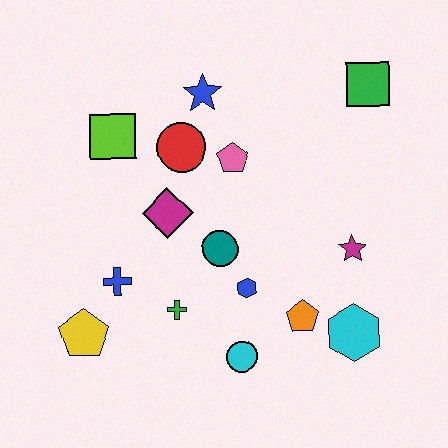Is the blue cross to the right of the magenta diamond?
No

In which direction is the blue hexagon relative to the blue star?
The blue hexagon is below the blue star.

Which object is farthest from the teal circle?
The green square is farthest from the teal circle.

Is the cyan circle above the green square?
No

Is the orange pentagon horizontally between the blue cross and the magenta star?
Yes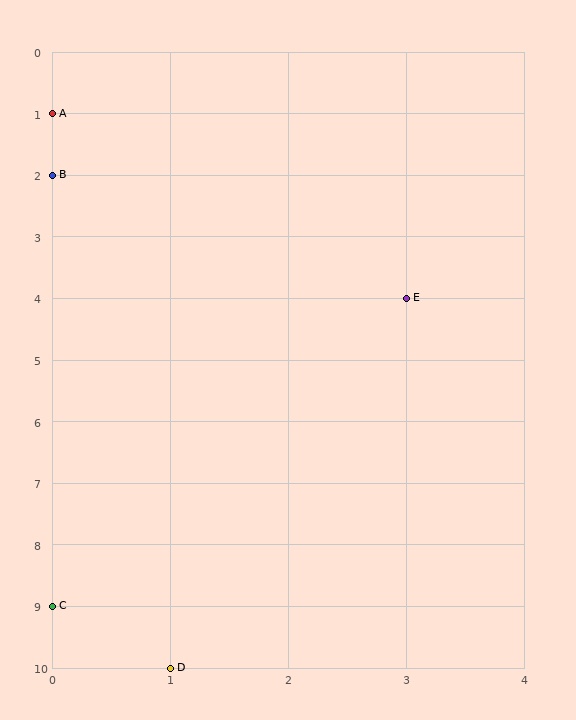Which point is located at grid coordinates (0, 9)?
Point C is at (0, 9).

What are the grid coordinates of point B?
Point B is at grid coordinates (0, 2).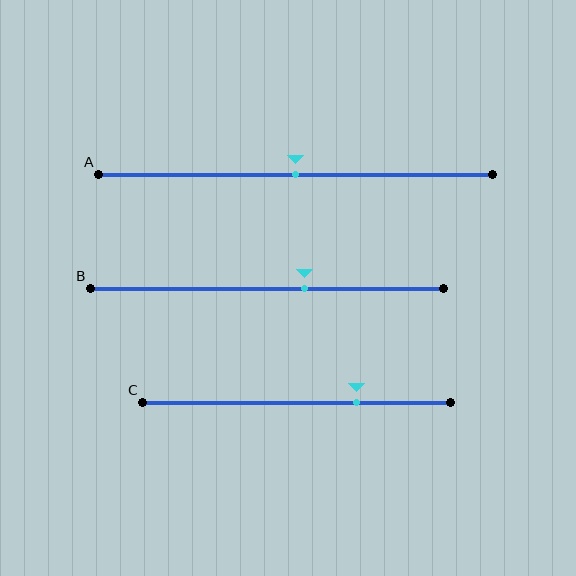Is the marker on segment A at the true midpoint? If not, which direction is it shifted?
Yes, the marker on segment A is at the true midpoint.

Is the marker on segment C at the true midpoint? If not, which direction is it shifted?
No, the marker on segment C is shifted to the right by about 19% of the segment length.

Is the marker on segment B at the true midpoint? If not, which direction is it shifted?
No, the marker on segment B is shifted to the right by about 11% of the segment length.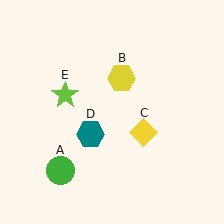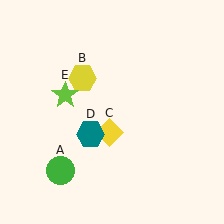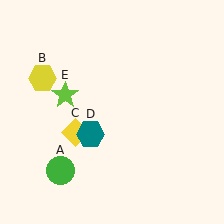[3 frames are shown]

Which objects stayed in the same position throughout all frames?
Green circle (object A) and teal hexagon (object D) and lime star (object E) remained stationary.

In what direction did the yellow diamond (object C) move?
The yellow diamond (object C) moved left.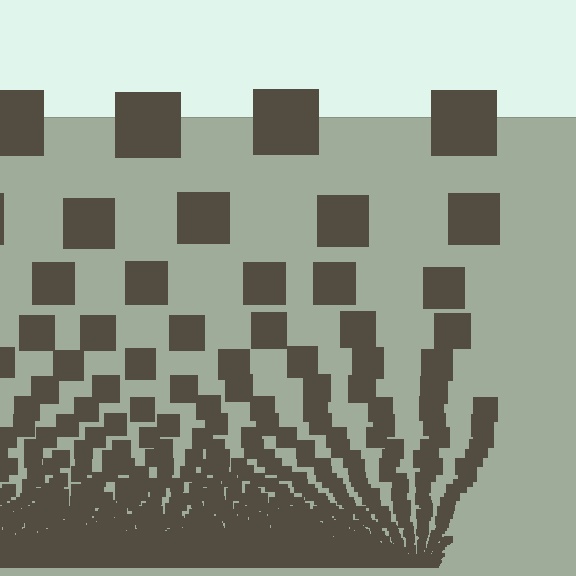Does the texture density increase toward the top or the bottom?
Density increases toward the bottom.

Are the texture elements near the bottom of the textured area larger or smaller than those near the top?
Smaller. The gradient is inverted — elements near the bottom are smaller and denser.